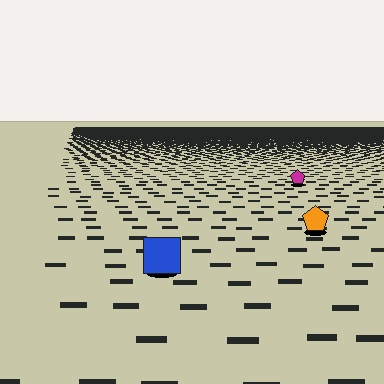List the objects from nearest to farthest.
From nearest to farthest: the blue square, the orange pentagon, the magenta pentagon.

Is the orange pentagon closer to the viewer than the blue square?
No. The blue square is closer — you can tell from the texture gradient: the ground texture is coarser near it.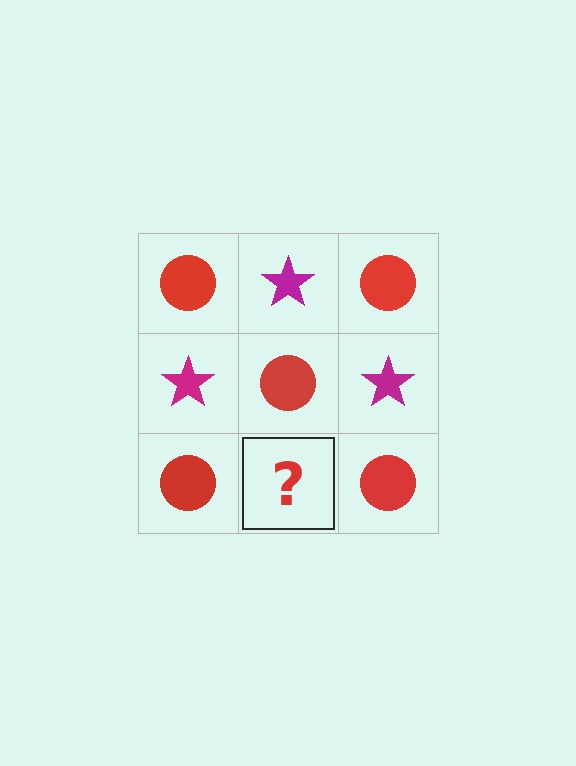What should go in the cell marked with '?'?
The missing cell should contain a magenta star.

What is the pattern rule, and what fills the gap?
The rule is that it alternates red circle and magenta star in a checkerboard pattern. The gap should be filled with a magenta star.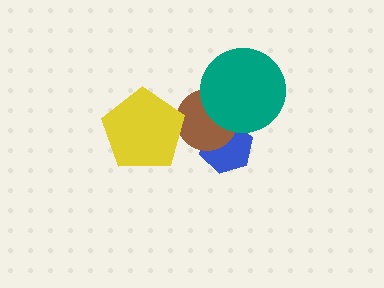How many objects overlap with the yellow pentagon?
1 object overlaps with the yellow pentagon.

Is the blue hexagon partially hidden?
Yes, it is partially covered by another shape.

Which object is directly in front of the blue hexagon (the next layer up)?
The brown circle is directly in front of the blue hexagon.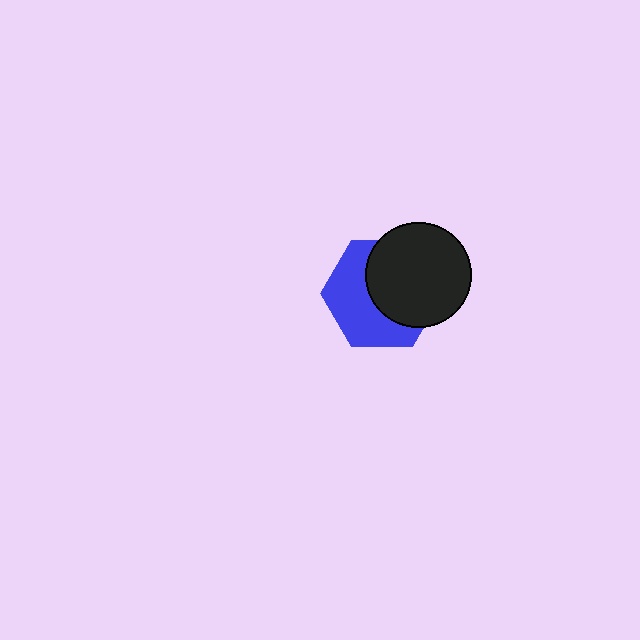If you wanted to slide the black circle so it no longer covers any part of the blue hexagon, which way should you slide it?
Slide it toward the upper-right — that is the most direct way to separate the two shapes.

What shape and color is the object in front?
The object in front is a black circle.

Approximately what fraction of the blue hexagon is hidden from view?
Roughly 50% of the blue hexagon is hidden behind the black circle.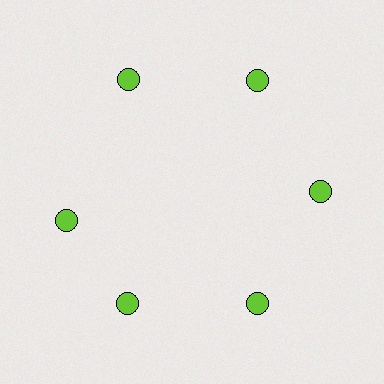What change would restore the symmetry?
The symmetry would be restored by rotating it back into even spacing with its neighbors so that all 6 circles sit at equal angles and equal distance from the center.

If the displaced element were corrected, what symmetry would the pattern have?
It would have 6-fold rotational symmetry — the pattern would map onto itself every 60 degrees.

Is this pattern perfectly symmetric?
No. The 6 lime circles are arranged in a ring, but one element near the 9 o'clock position is rotated out of alignment along the ring, breaking the 6-fold rotational symmetry.